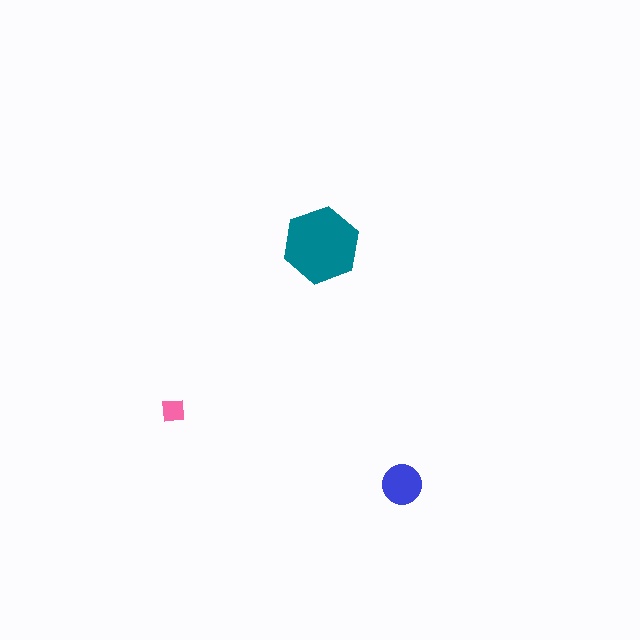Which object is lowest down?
The blue circle is bottommost.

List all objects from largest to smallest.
The teal hexagon, the blue circle, the pink square.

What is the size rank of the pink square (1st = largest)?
3rd.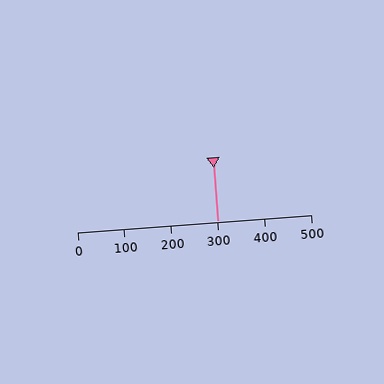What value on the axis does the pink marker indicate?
The marker indicates approximately 300.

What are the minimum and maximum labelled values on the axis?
The axis runs from 0 to 500.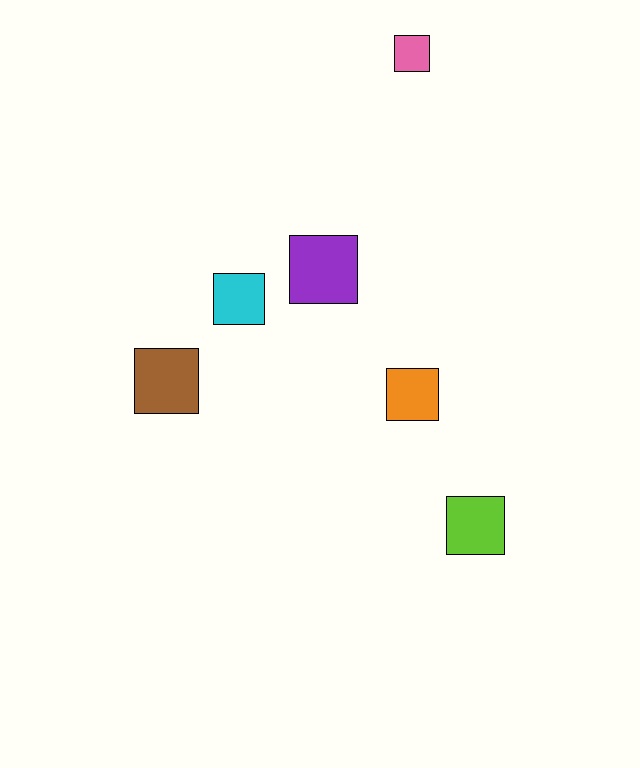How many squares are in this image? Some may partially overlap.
There are 6 squares.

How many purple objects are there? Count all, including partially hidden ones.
There is 1 purple object.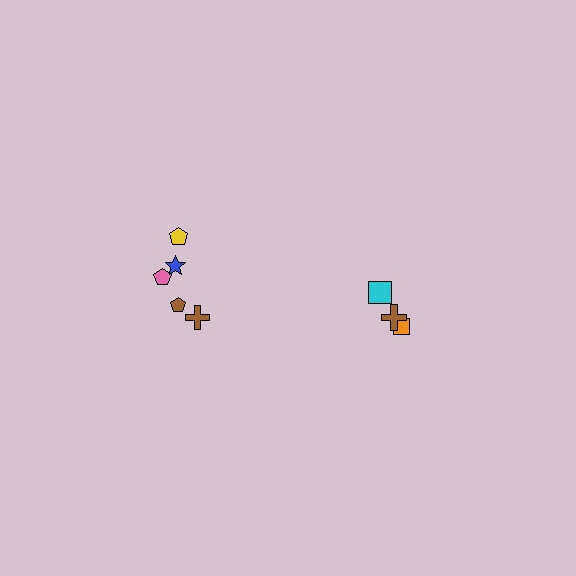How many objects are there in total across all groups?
There are 8 objects.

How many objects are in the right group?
There are 3 objects.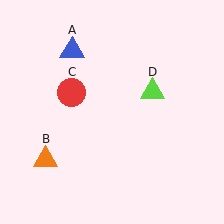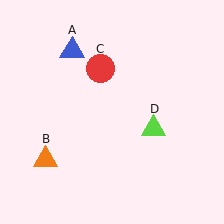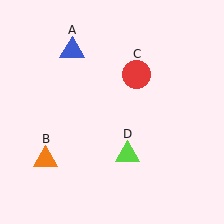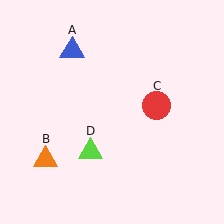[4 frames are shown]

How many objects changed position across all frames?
2 objects changed position: red circle (object C), lime triangle (object D).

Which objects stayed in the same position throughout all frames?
Blue triangle (object A) and orange triangle (object B) remained stationary.